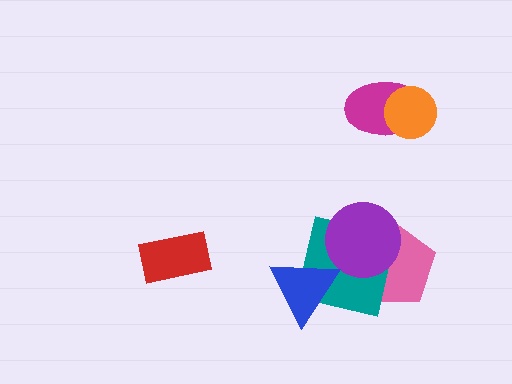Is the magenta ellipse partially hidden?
Yes, it is partially covered by another shape.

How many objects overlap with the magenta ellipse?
1 object overlaps with the magenta ellipse.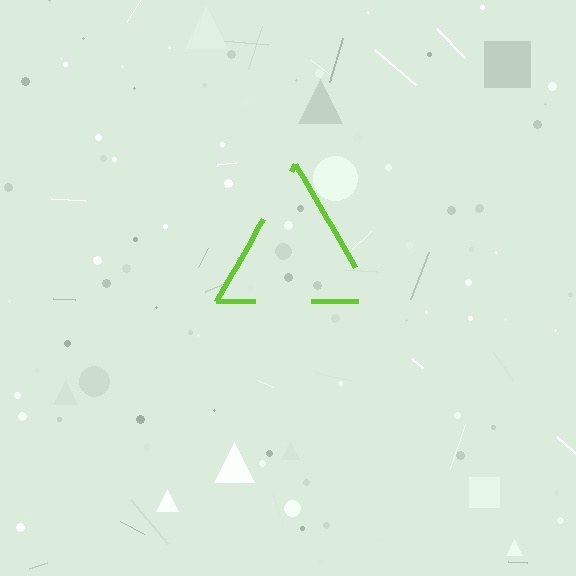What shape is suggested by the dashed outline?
The dashed outline suggests a triangle.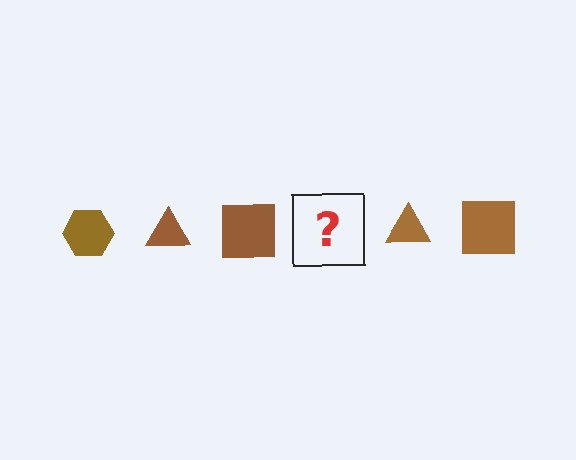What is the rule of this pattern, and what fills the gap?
The rule is that the pattern cycles through hexagon, triangle, square shapes in brown. The gap should be filled with a brown hexagon.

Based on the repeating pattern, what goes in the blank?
The blank should be a brown hexagon.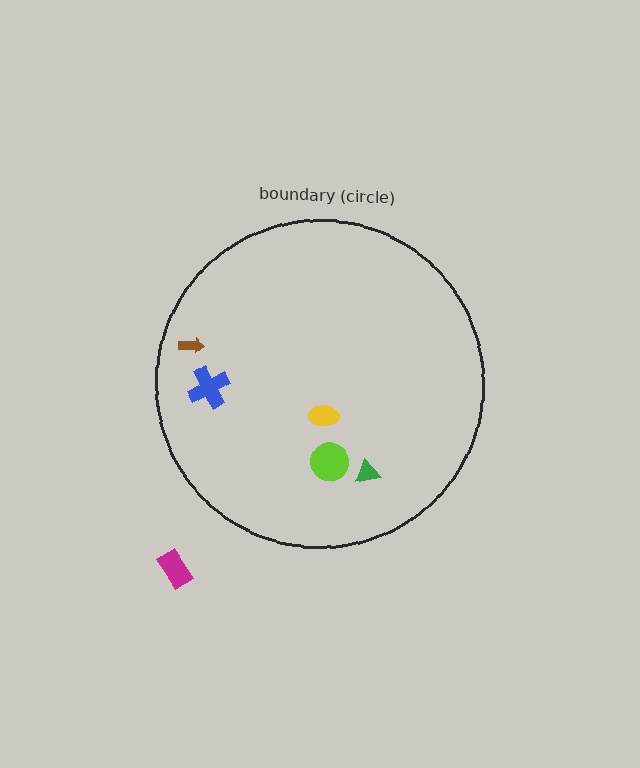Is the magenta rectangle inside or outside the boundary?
Outside.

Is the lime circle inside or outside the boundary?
Inside.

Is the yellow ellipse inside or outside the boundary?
Inside.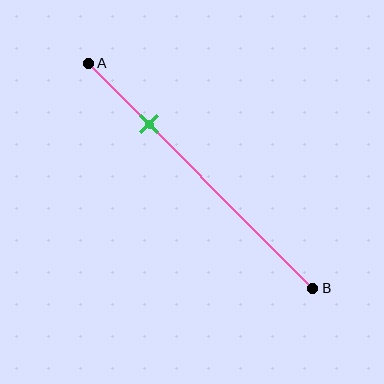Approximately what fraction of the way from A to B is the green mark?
The green mark is approximately 25% of the way from A to B.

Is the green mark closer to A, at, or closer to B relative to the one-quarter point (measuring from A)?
The green mark is approximately at the one-quarter point of segment AB.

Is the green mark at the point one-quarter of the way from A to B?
Yes, the mark is approximately at the one-quarter point.